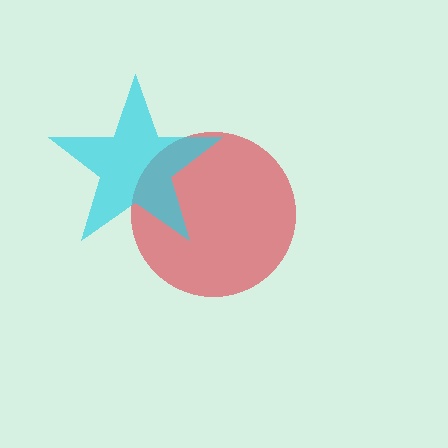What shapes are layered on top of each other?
The layered shapes are: a red circle, a cyan star.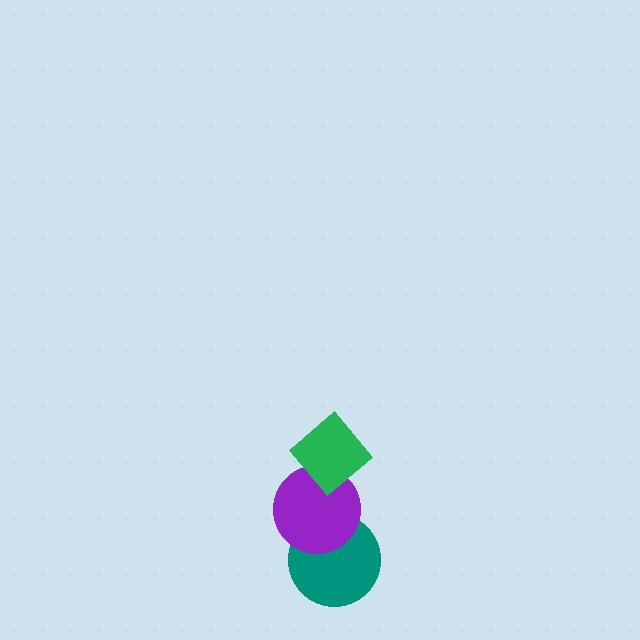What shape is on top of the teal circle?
The purple circle is on top of the teal circle.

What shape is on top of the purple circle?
The green diamond is on top of the purple circle.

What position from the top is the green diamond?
The green diamond is 1st from the top.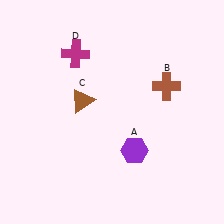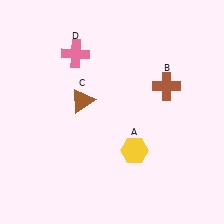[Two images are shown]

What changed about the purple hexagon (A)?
In Image 1, A is purple. In Image 2, it changed to yellow.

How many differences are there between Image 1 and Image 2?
There are 2 differences between the two images.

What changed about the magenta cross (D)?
In Image 1, D is magenta. In Image 2, it changed to pink.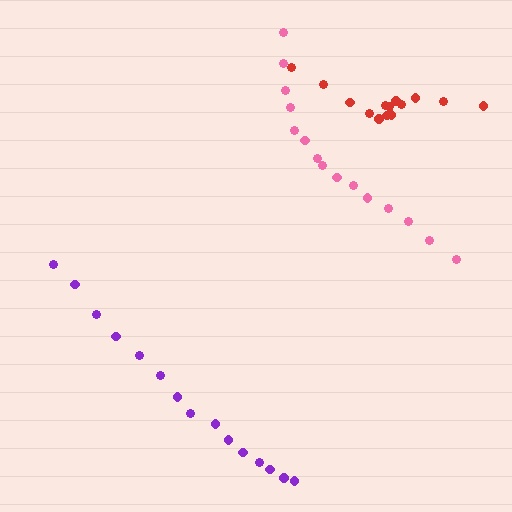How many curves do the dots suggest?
There are 3 distinct paths.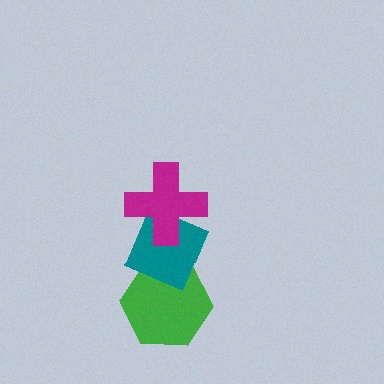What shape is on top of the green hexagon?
The teal diamond is on top of the green hexagon.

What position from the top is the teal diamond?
The teal diamond is 2nd from the top.